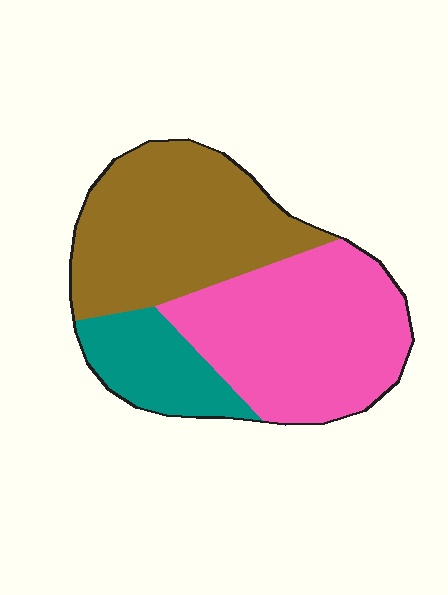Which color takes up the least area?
Teal, at roughly 15%.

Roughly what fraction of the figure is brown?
Brown covers 41% of the figure.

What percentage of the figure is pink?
Pink takes up about two fifths (2/5) of the figure.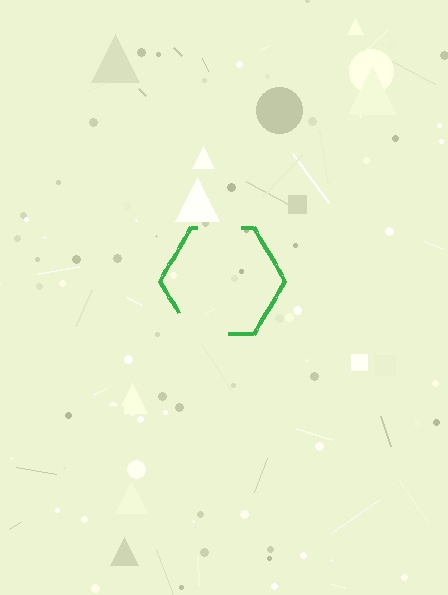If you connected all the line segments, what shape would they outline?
They would outline a hexagon.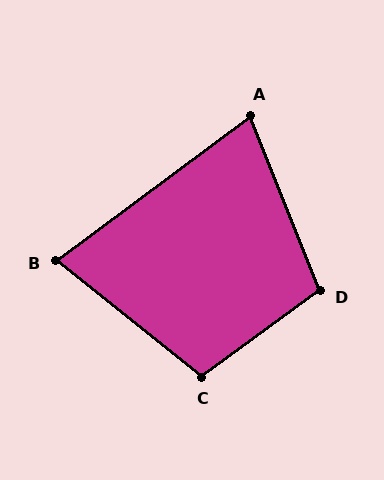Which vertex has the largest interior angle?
C, at approximately 105 degrees.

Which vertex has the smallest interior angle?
A, at approximately 75 degrees.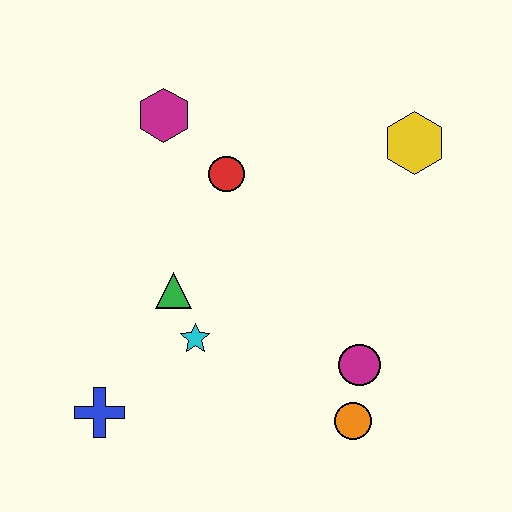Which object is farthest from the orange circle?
The magenta hexagon is farthest from the orange circle.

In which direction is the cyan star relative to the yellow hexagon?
The cyan star is to the left of the yellow hexagon.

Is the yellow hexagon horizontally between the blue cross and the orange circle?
No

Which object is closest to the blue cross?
The cyan star is closest to the blue cross.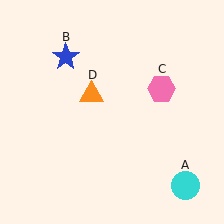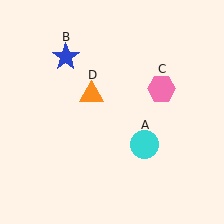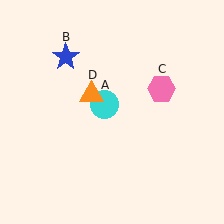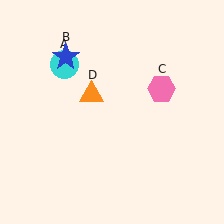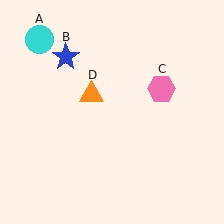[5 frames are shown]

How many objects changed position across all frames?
1 object changed position: cyan circle (object A).